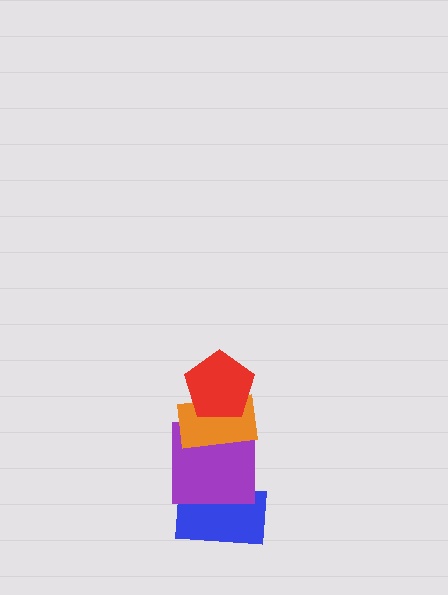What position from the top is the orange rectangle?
The orange rectangle is 2nd from the top.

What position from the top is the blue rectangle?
The blue rectangle is 4th from the top.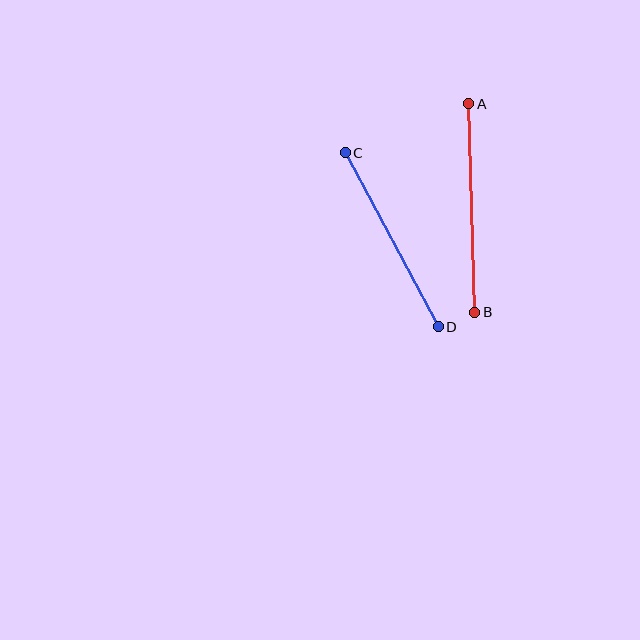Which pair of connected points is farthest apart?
Points A and B are farthest apart.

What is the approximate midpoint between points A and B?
The midpoint is at approximately (472, 208) pixels.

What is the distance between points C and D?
The distance is approximately 197 pixels.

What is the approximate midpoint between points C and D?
The midpoint is at approximately (392, 240) pixels.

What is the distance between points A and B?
The distance is approximately 209 pixels.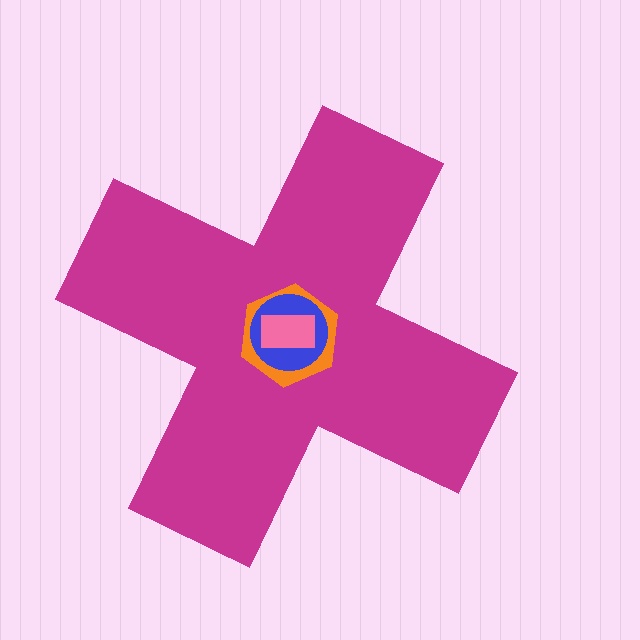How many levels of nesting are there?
4.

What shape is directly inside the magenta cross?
The orange hexagon.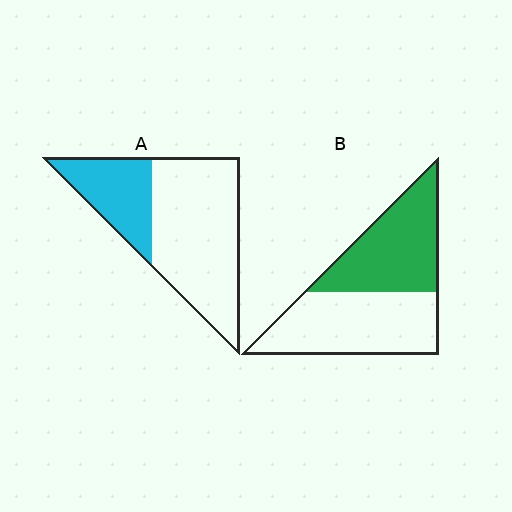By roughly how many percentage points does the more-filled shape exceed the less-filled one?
By roughly 15 percentage points (B over A).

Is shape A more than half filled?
No.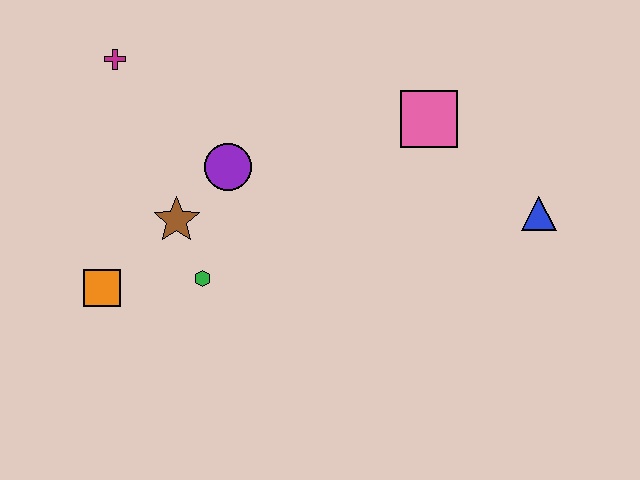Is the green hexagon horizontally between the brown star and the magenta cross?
No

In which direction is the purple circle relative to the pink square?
The purple circle is to the left of the pink square.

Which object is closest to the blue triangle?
The pink square is closest to the blue triangle.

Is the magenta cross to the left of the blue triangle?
Yes